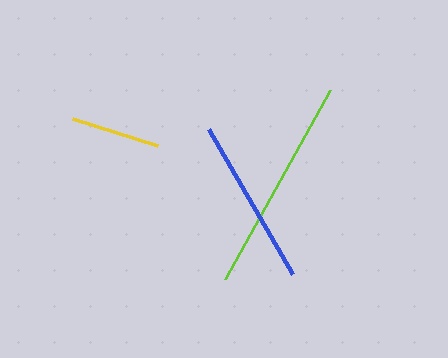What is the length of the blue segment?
The blue segment is approximately 167 pixels long.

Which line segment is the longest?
The lime line is the longest at approximately 217 pixels.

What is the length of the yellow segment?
The yellow segment is approximately 90 pixels long.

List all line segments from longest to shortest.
From longest to shortest: lime, blue, yellow.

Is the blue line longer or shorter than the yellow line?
The blue line is longer than the yellow line.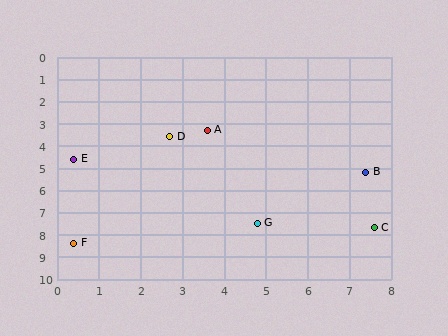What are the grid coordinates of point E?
Point E is at approximately (0.4, 4.6).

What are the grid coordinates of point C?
Point C is at approximately (7.6, 7.7).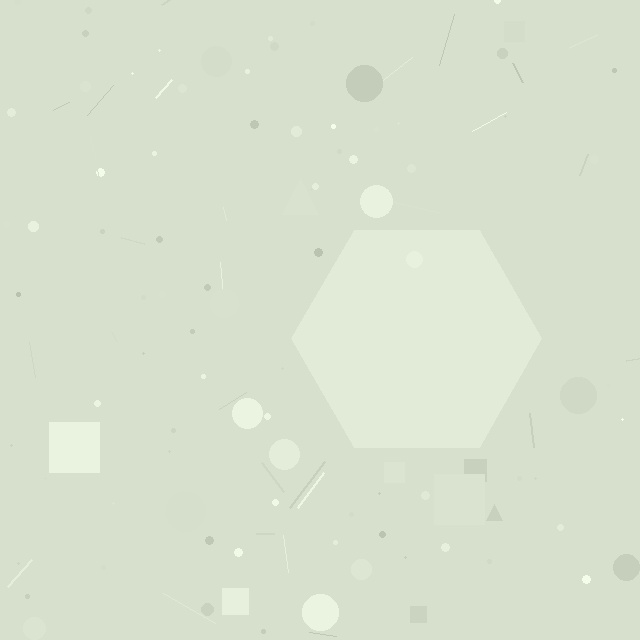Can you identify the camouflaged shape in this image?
The camouflaged shape is a hexagon.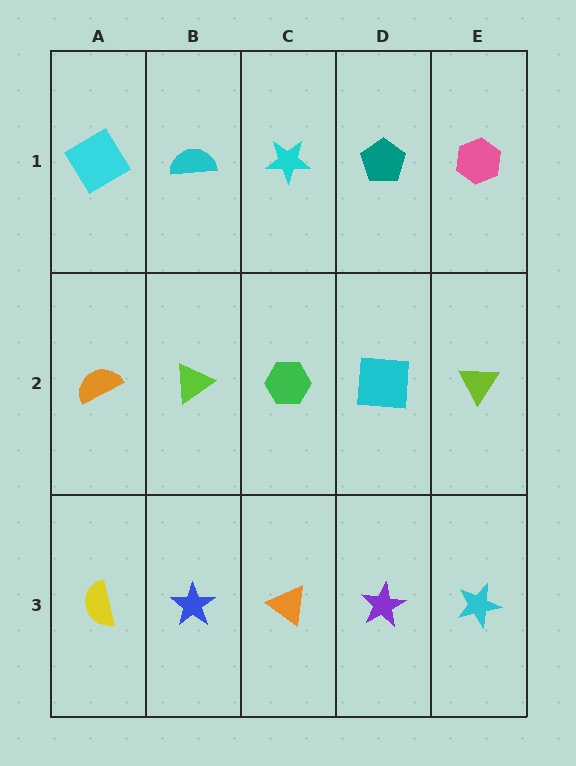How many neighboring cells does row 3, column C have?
3.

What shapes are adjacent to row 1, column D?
A cyan square (row 2, column D), a cyan star (row 1, column C), a pink hexagon (row 1, column E).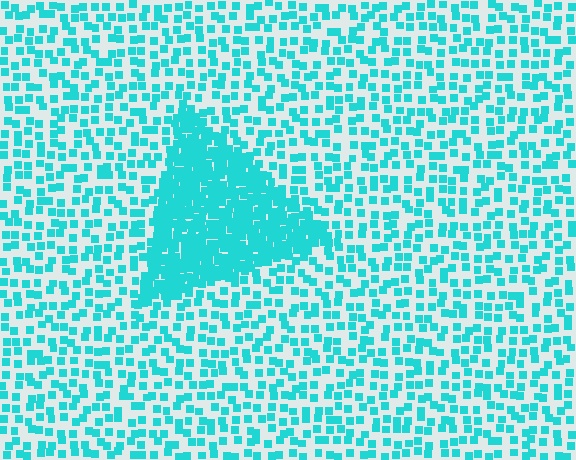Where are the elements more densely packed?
The elements are more densely packed inside the triangle boundary.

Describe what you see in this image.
The image contains small cyan elements arranged at two different densities. A triangle-shaped region is visible where the elements are more densely packed than the surrounding area.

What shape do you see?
I see a triangle.